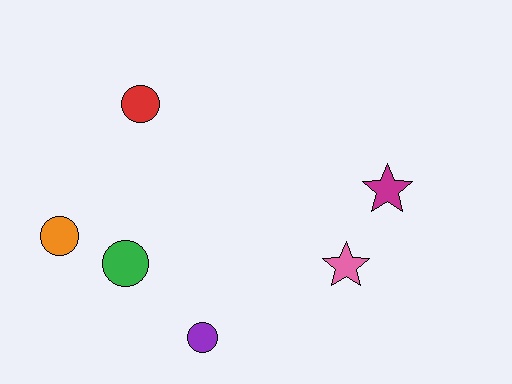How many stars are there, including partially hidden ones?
There are 2 stars.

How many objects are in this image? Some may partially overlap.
There are 6 objects.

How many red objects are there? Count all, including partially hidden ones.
There is 1 red object.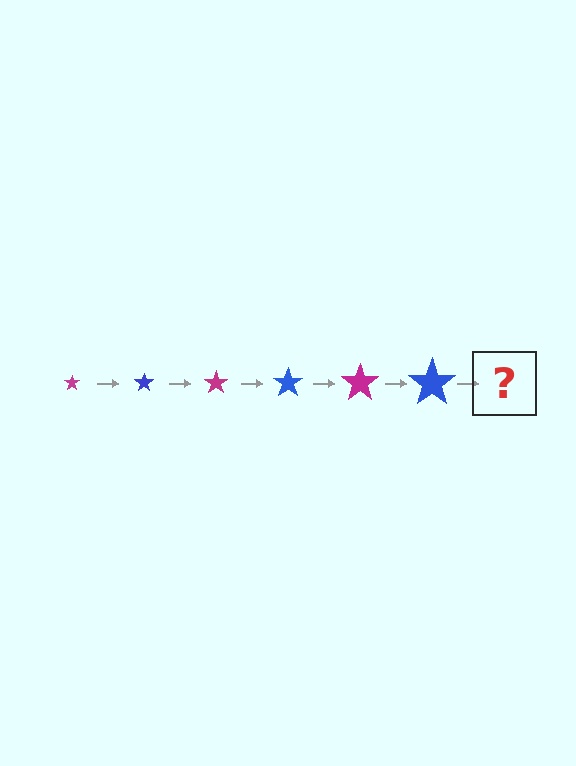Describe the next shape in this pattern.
It should be a magenta star, larger than the previous one.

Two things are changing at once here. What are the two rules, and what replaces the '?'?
The two rules are that the star grows larger each step and the color cycles through magenta and blue. The '?' should be a magenta star, larger than the previous one.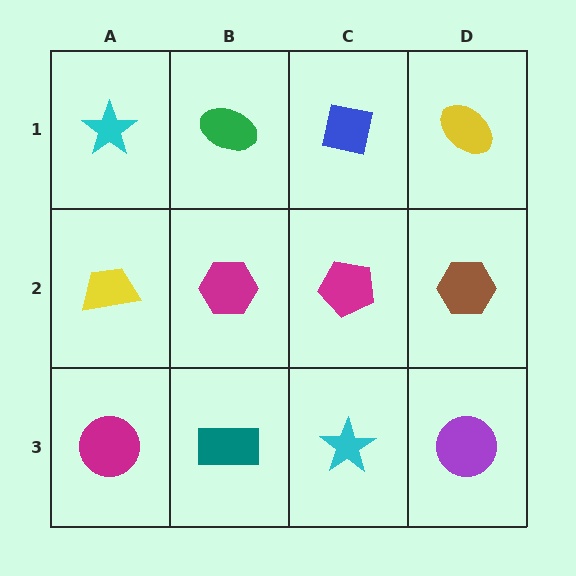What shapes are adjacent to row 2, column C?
A blue square (row 1, column C), a cyan star (row 3, column C), a magenta hexagon (row 2, column B), a brown hexagon (row 2, column D).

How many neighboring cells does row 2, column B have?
4.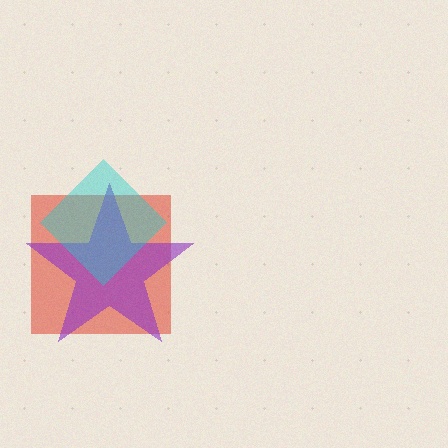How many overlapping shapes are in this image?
There are 3 overlapping shapes in the image.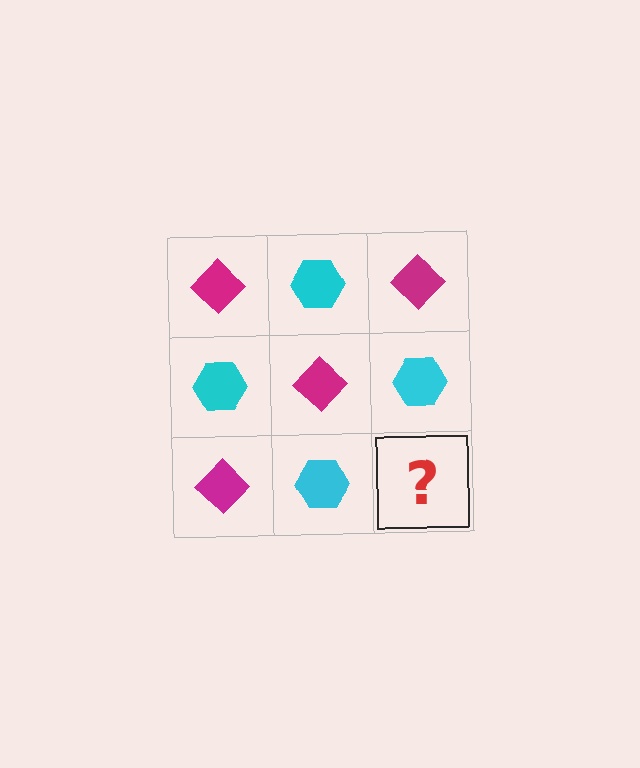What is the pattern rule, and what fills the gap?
The rule is that it alternates magenta diamond and cyan hexagon in a checkerboard pattern. The gap should be filled with a magenta diamond.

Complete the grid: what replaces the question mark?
The question mark should be replaced with a magenta diamond.